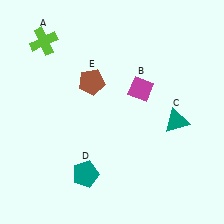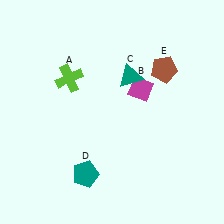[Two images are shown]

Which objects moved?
The objects that moved are: the lime cross (A), the teal triangle (C), the brown pentagon (E).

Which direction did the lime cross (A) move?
The lime cross (A) moved down.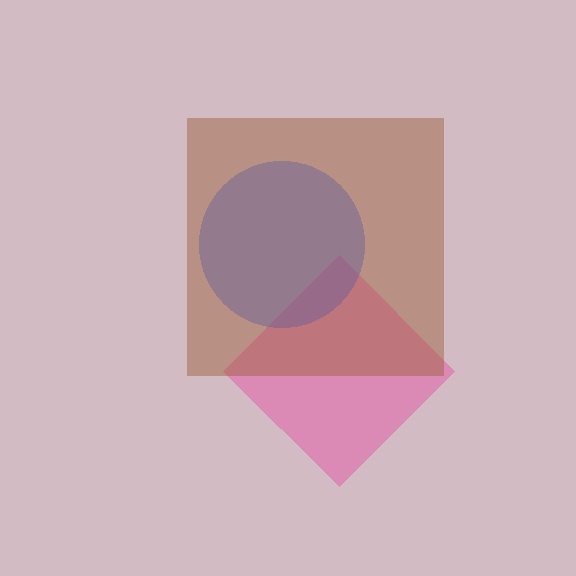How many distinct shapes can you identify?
There are 3 distinct shapes: a pink diamond, a blue circle, a brown square.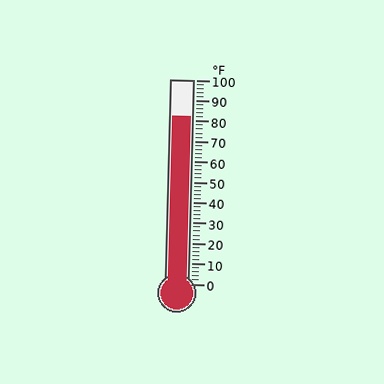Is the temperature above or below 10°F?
The temperature is above 10°F.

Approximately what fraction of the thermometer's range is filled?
The thermometer is filled to approximately 80% of its range.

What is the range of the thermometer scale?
The thermometer scale ranges from 0°F to 100°F.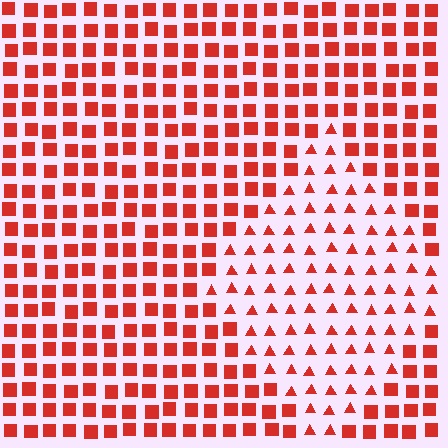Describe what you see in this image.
The image is filled with small red elements arranged in a uniform grid. A diamond-shaped region contains triangles, while the surrounding area contains squares. The boundary is defined purely by the change in element shape.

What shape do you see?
I see a diamond.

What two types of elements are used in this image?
The image uses triangles inside the diamond region and squares outside it.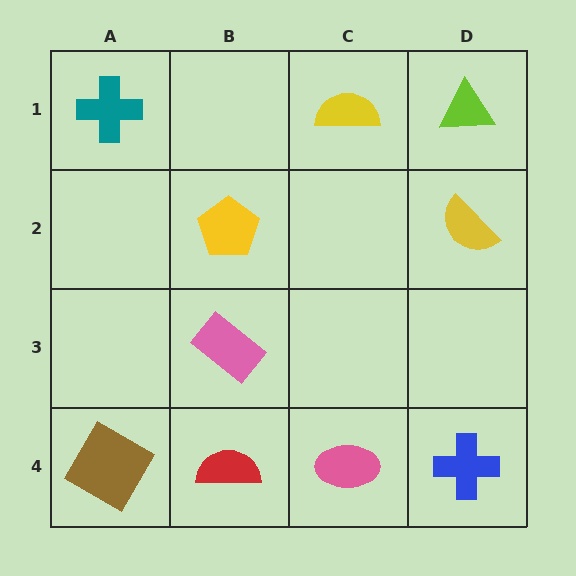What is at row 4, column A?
A brown diamond.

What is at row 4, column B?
A red semicircle.